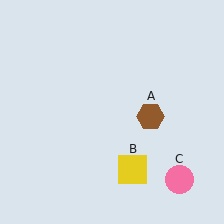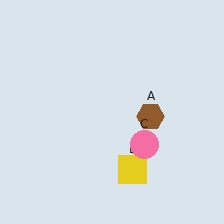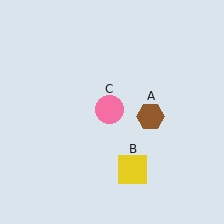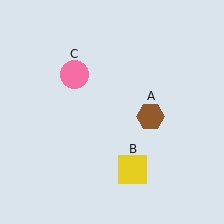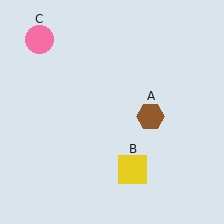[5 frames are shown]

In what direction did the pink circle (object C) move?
The pink circle (object C) moved up and to the left.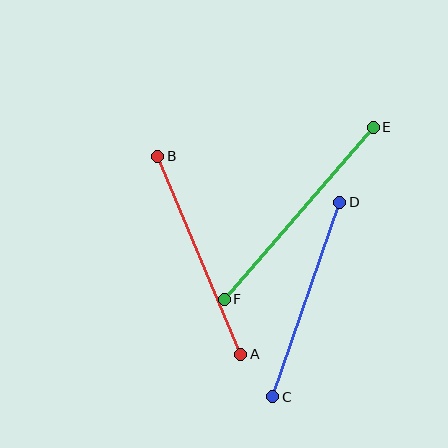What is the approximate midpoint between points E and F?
The midpoint is at approximately (299, 213) pixels.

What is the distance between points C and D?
The distance is approximately 205 pixels.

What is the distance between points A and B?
The distance is approximately 215 pixels.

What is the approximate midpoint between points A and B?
The midpoint is at approximately (199, 255) pixels.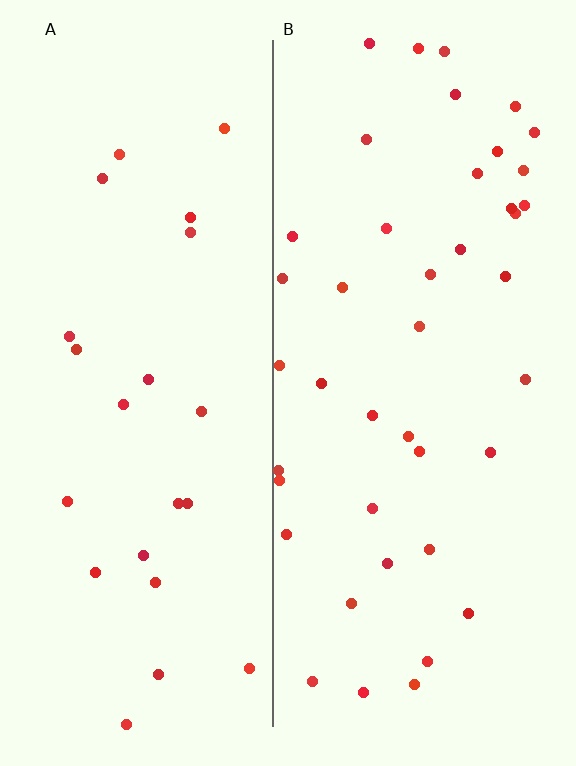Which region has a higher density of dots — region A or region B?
B (the right).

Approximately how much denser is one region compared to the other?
Approximately 1.9× — region B over region A.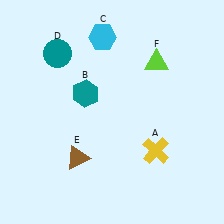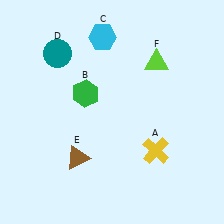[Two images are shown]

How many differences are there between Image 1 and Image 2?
There is 1 difference between the two images.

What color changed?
The hexagon (B) changed from teal in Image 1 to green in Image 2.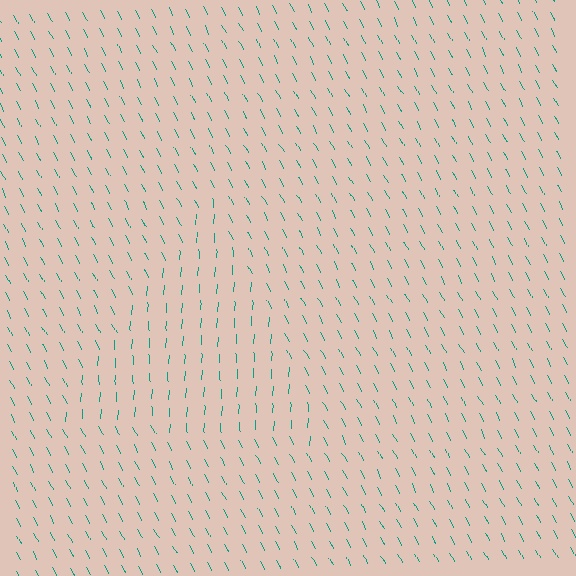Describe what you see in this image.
The image is filled with small teal line segments. A triangle region in the image has lines oriented differently from the surrounding lines, creating a visible texture boundary.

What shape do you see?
I see a triangle.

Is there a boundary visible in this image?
Yes, there is a texture boundary formed by a change in line orientation.